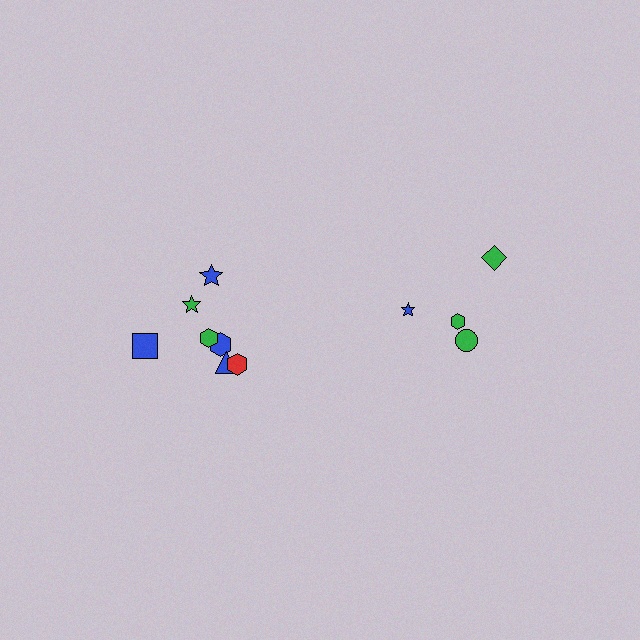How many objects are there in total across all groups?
There are 11 objects.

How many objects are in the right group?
There are 4 objects.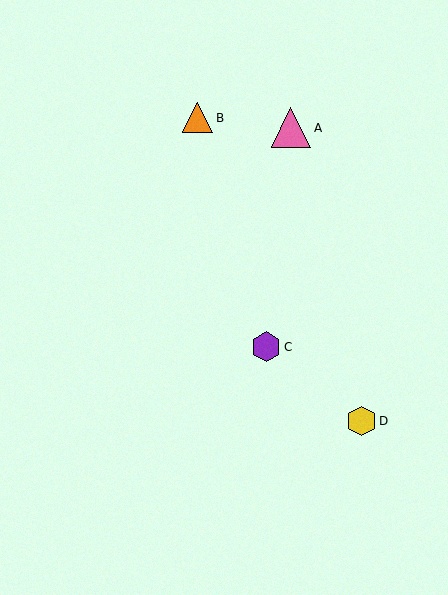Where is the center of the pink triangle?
The center of the pink triangle is at (291, 128).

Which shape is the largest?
The pink triangle (labeled A) is the largest.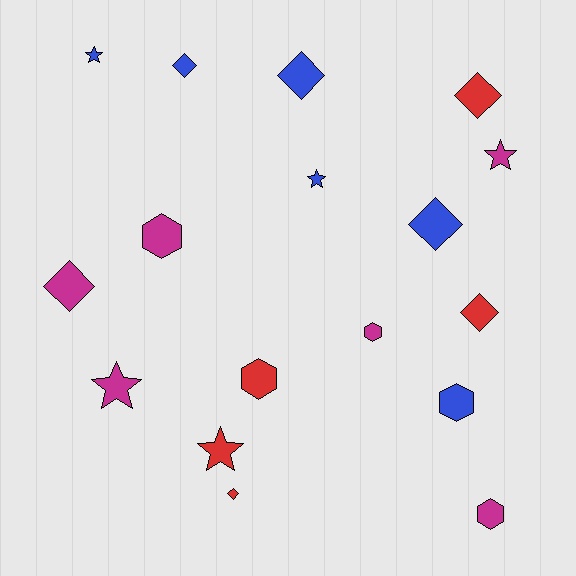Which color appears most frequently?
Magenta, with 6 objects.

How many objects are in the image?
There are 17 objects.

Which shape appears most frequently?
Diamond, with 7 objects.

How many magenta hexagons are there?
There are 3 magenta hexagons.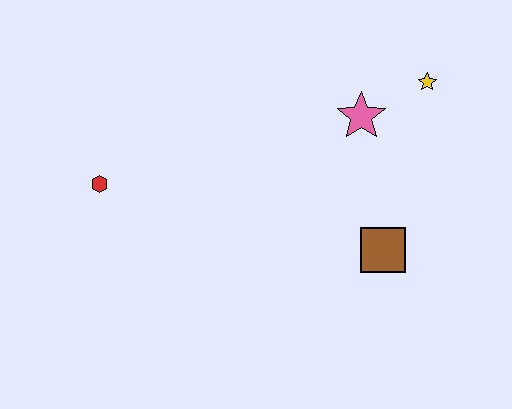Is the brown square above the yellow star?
No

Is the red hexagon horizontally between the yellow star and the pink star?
No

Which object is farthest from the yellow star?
The red hexagon is farthest from the yellow star.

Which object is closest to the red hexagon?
The pink star is closest to the red hexagon.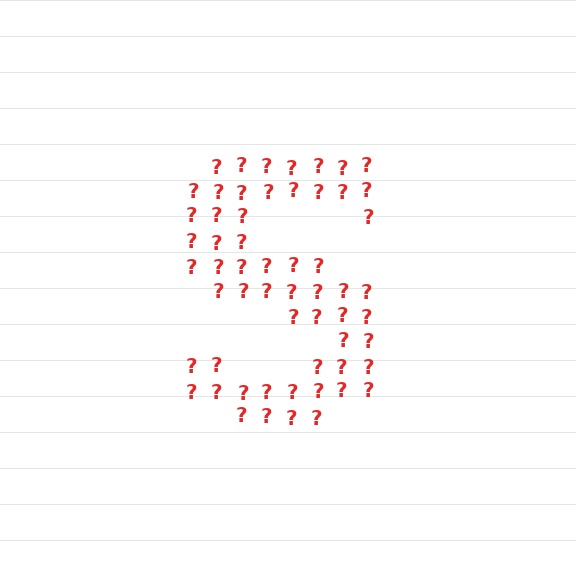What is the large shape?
The large shape is the letter S.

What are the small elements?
The small elements are question marks.